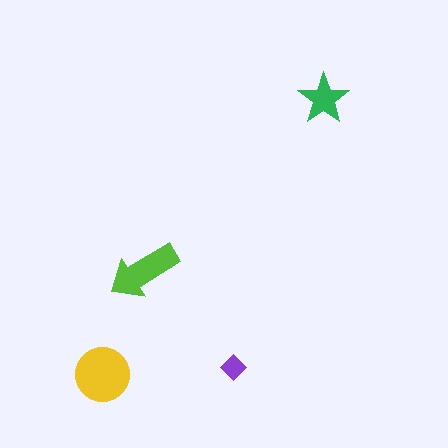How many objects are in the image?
There are 4 objects in the image.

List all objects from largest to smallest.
The yellow circle, the lime arrow, the green star, the purple diamond.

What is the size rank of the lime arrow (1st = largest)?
2nd.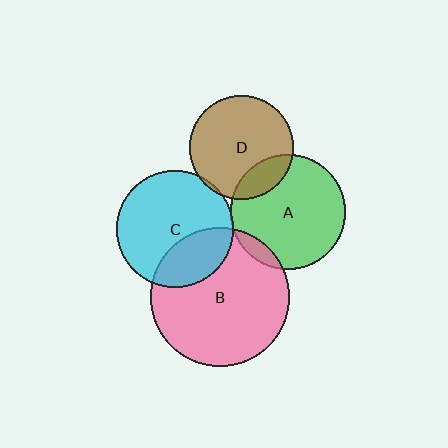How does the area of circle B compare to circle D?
Approximately 1.8 times.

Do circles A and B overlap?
Yes.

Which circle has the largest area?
Circle B (pink).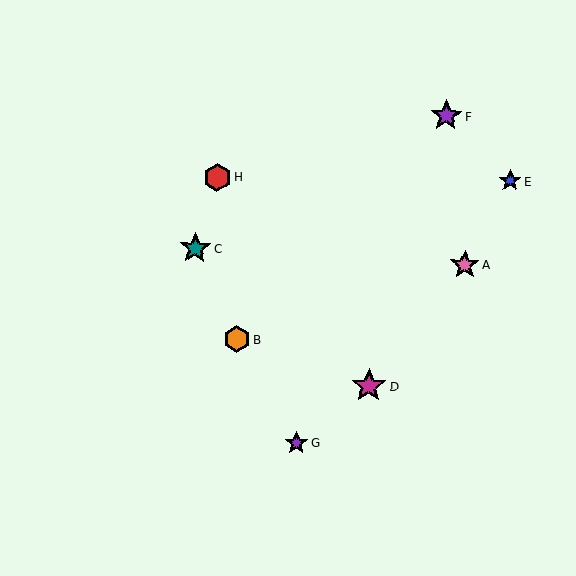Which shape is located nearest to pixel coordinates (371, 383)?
The magenta star (labeled D) at (369, 386) is nearest to that location.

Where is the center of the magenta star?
The center of the magenta star is at (369, 386).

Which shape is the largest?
The magenta star (labeled D) is the largest.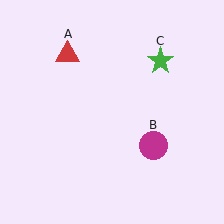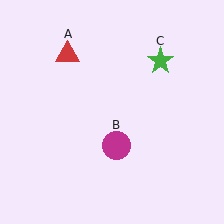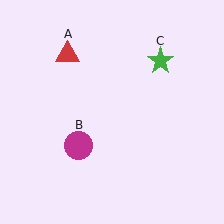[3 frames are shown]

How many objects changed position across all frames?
1 object changed position: magenta circle (object B).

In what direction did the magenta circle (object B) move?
The magenta circle (object B) moved left.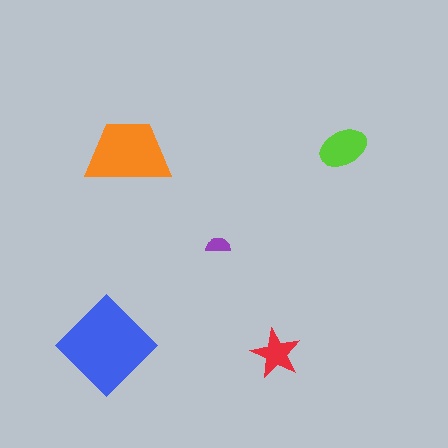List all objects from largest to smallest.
The blue diamond, the orange trapezoid, the lime ellipse, the red star, the purple semicircle.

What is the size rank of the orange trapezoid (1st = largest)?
2nd.